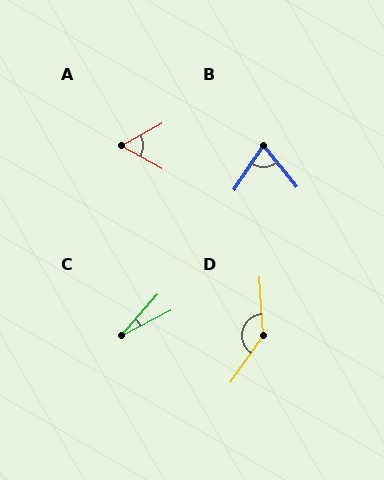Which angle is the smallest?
C, at approximately 21 degrees.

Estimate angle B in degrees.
Approximately 72 degrees.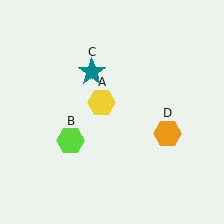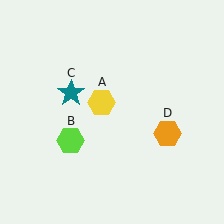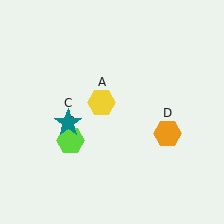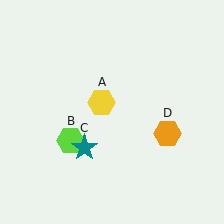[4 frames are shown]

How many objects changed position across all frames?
1 object changed position: teal star (object C).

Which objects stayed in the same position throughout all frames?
Yellow hexagon (object A) and lime hexagon (object B) and orange hexagon (object D) remained stationary.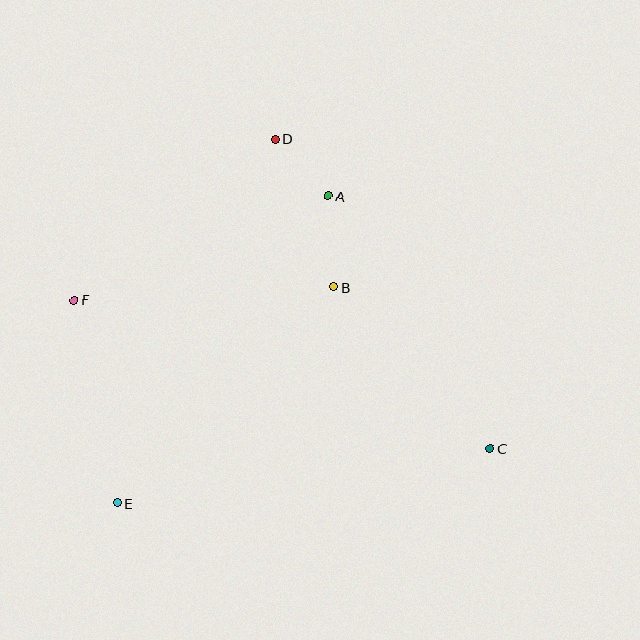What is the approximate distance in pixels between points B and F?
The distance between B and F is approximately 260 pixels.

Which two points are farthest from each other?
Points C and F are farthest from each other.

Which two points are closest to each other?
Points A and D are closest to each other.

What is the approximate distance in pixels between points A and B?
The distance between A and B is approximately 91 pixels.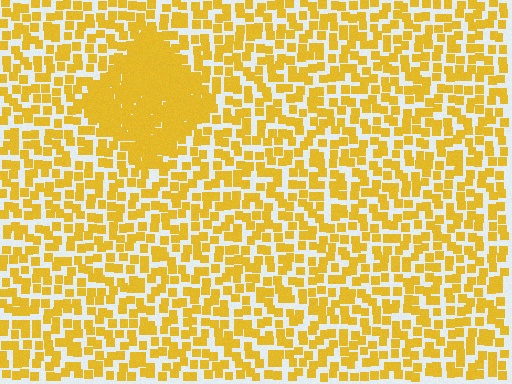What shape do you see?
I see a diamond.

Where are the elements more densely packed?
The elements are more densely packed inside the diamond boundary.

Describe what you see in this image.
The image contains small yellow elements arranged at two different densities. A diamond-shaped region is visible where the elements are more densely packed than the surrounding area.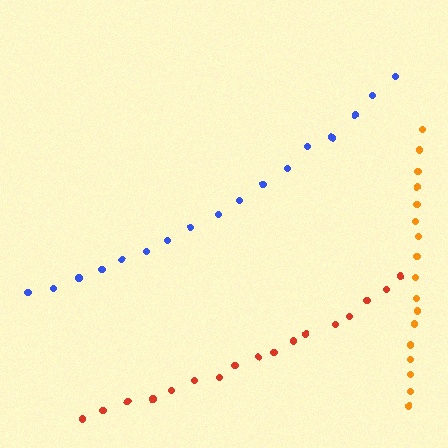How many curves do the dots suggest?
There are 3 distinct paths.